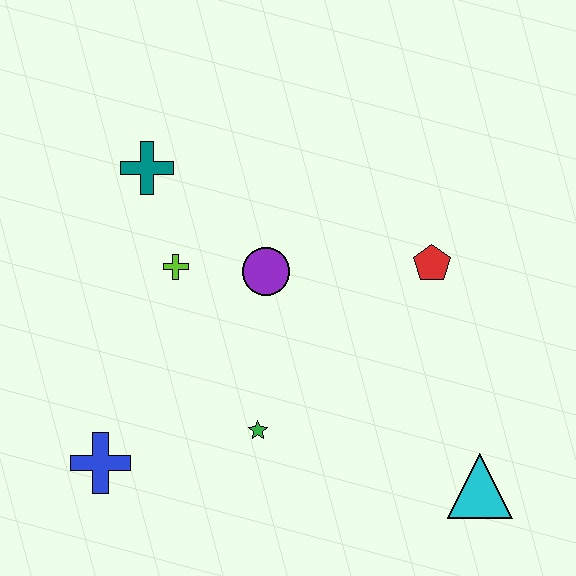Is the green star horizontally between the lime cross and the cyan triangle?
Yes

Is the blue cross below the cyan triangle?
No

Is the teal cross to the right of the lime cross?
No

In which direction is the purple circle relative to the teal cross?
The purple circle is to the right of the teal cross.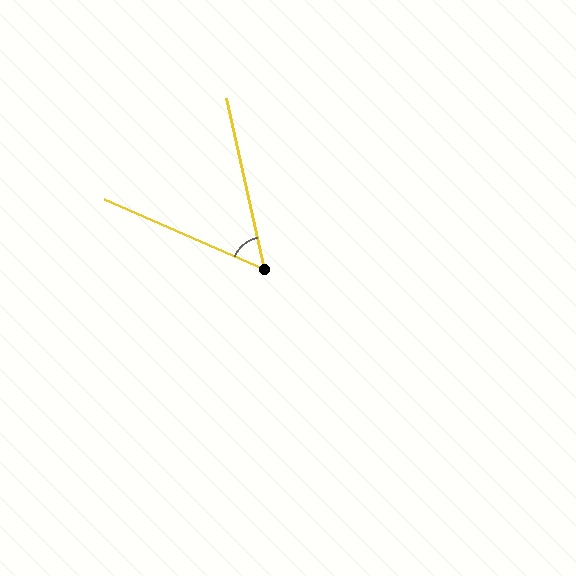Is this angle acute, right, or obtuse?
It is acute.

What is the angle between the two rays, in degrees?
Approximately 54 degrees.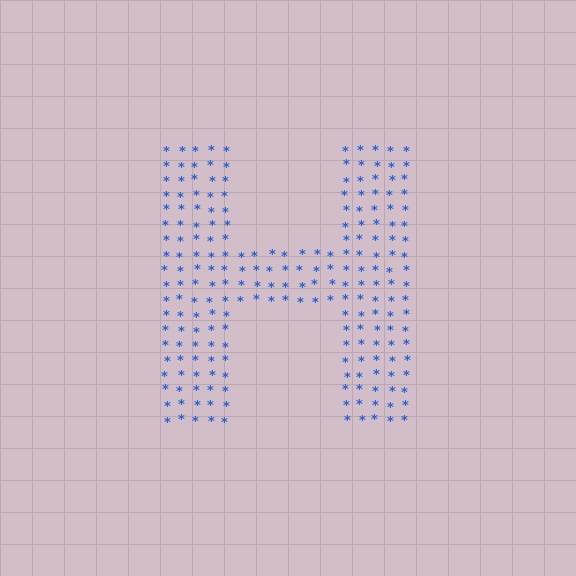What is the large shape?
The large shape is the letter H.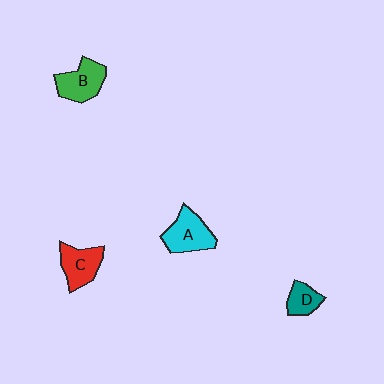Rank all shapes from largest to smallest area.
From largest to smallest: A (cyan), B (green), C (red), D (teal).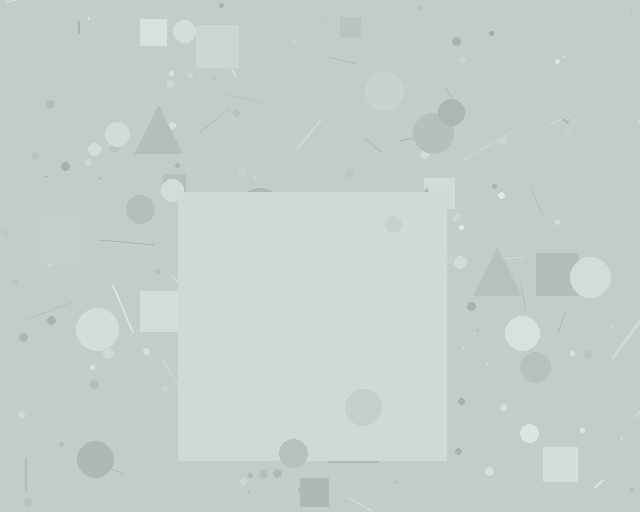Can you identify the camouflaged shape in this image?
The camouflaged shape is a square.